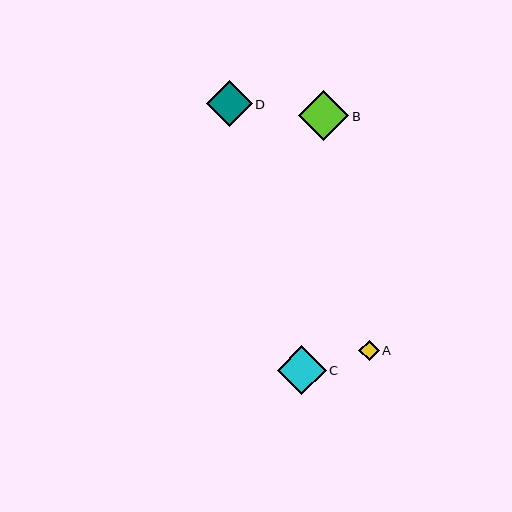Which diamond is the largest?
Diamond B is the largest with a size of approximately 50 pixels.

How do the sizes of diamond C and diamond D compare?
Diamond C and diamond D are approximately the same size.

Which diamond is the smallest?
Diamond A is the smallest with a size of approximately 20 pixels.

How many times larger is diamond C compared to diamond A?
Diamond C is approximately 2.4 times the size of diamond A.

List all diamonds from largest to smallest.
From largest to smallest: B, C, D, A.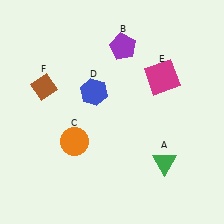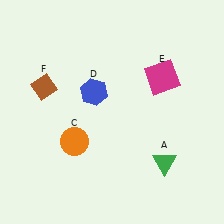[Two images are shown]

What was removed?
The purple pentagon (B) was removed in Image 2.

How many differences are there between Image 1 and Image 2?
There is 1 difference between the two images.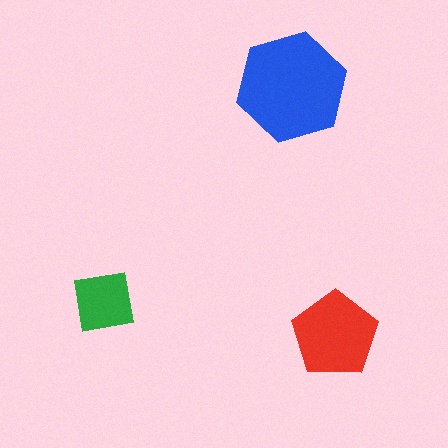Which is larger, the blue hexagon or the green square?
The blue hexagon.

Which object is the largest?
The blue hexagon.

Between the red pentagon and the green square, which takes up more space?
The red pentagon.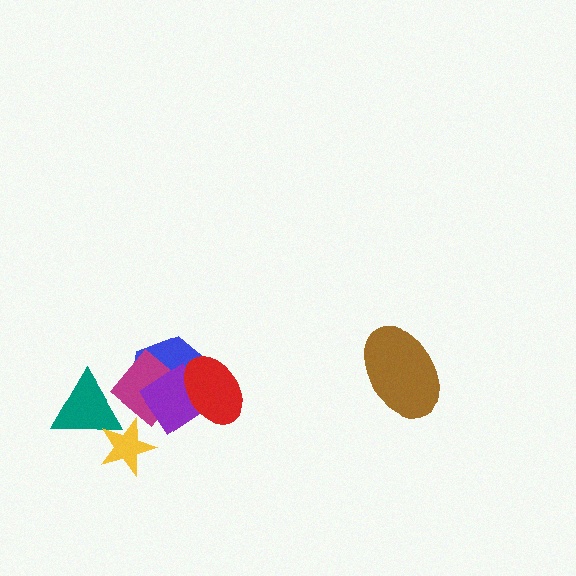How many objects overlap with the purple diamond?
3 objects overlap with the purple diamond.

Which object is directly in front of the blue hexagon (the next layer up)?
The magenta diamond is directly in front of the blue hexagon.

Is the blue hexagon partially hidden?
Yes, it is partially covered by another shape.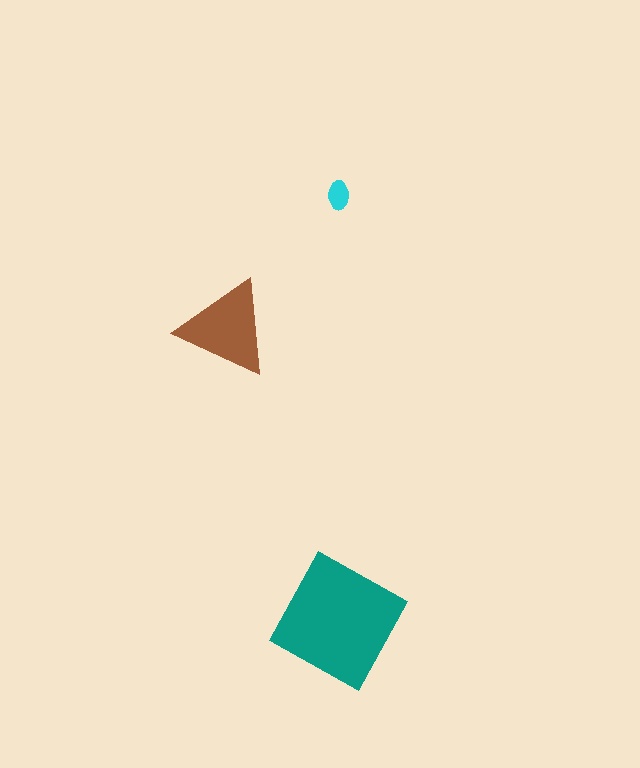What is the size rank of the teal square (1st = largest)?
1st.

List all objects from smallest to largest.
The cyan ellipse, the brown triangle, the teal square.